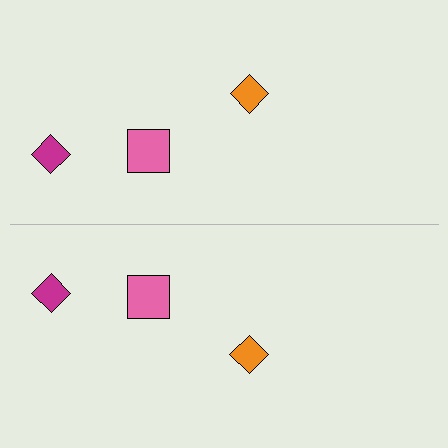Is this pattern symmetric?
Yes, this pattern has bilateral (reflection) symmetry.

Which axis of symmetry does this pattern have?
The pattern has a horizontal axis of symmetry running through the center of the image.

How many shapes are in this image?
There are 6 shapes in this image.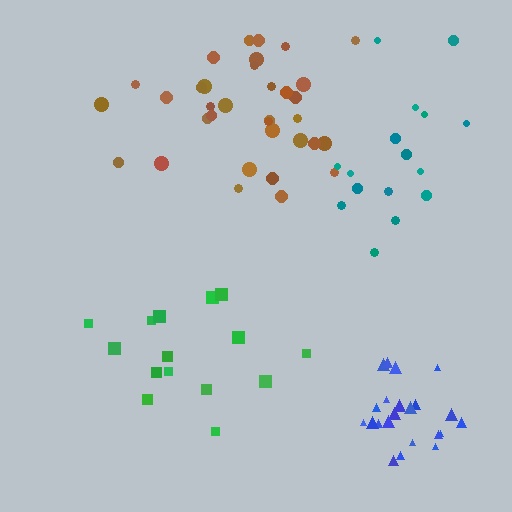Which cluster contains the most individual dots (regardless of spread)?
Brown (34).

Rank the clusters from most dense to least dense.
blue, brown, teal, green.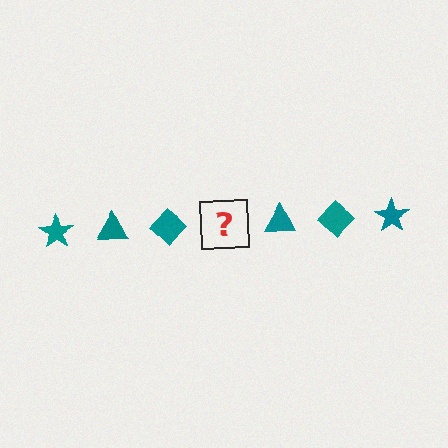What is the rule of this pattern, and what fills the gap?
The rule is that the pattern cycles through star, triangle, diamond shapes in teal. The gap should be filled with a teal star.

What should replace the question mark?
The question mark should be replaced with a teal star.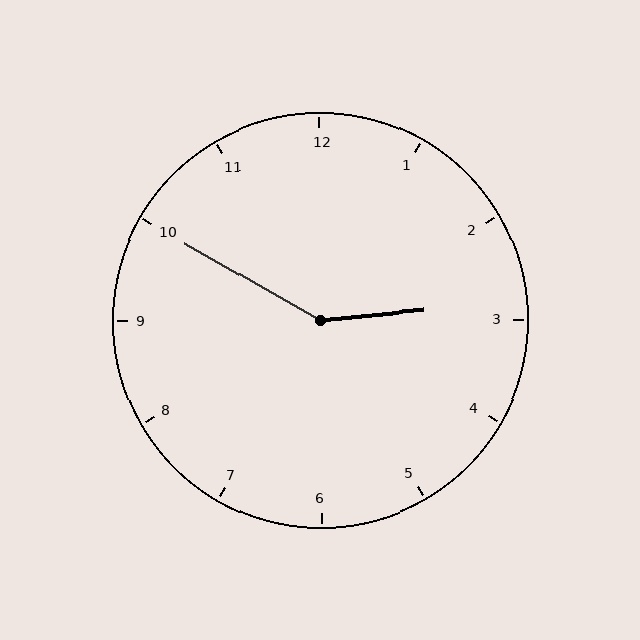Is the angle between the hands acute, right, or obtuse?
It is obtuse.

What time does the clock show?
2:50.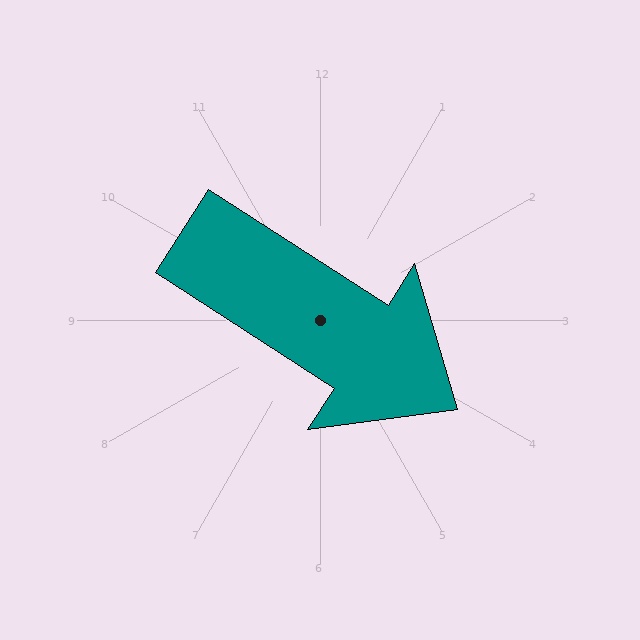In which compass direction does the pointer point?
Southeast.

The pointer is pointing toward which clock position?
Roughly 4 o'clock.